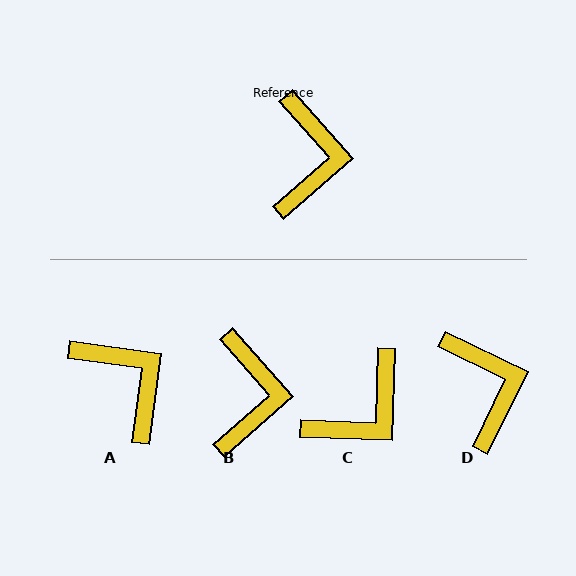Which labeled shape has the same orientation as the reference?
B.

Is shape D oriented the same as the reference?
No, it is off by about 23 degrees.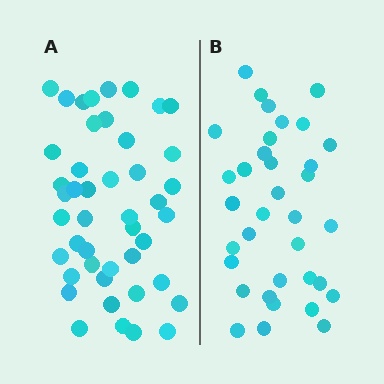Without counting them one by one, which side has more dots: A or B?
Region A (the left region) has more dots.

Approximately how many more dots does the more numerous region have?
Region A has roughly 10 or so more dots than region B.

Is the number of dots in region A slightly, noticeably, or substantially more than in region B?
Region A has noticeably more, but not dramatically so. The ratio is roughly 1.3 to 1.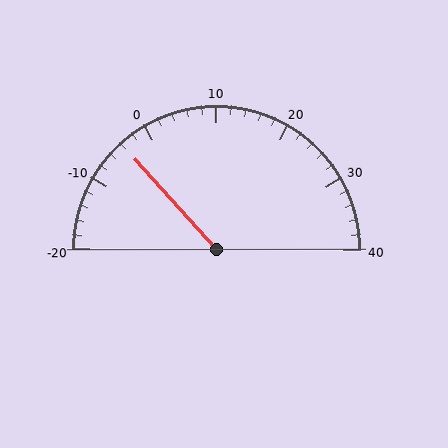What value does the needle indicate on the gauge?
The needle indicates approximately -4.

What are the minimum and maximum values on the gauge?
The gauge ranges from -20 to 40.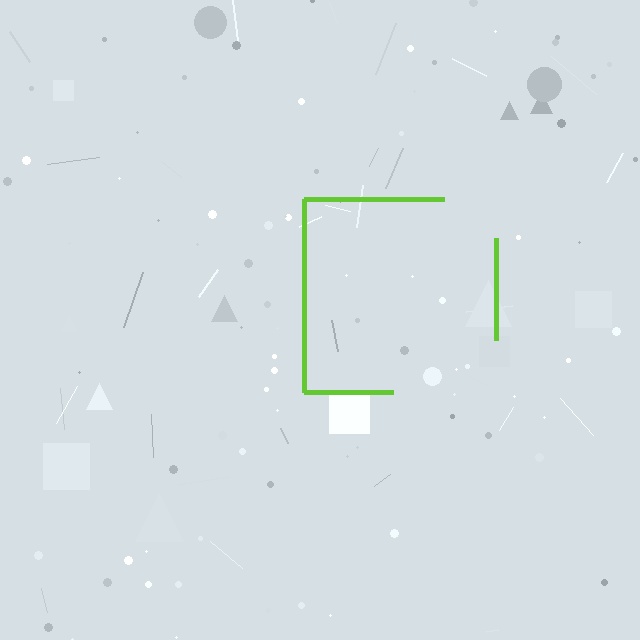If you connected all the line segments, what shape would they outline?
They would outline a square.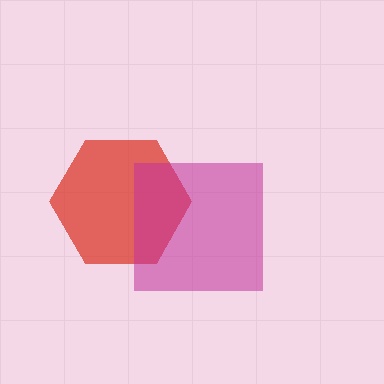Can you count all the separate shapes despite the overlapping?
Yes, there are 2 separate shapes.